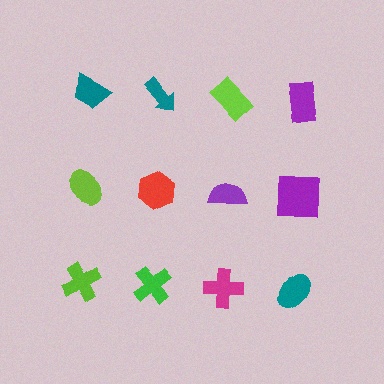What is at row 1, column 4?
A purple rectangle.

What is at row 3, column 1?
A lime cross.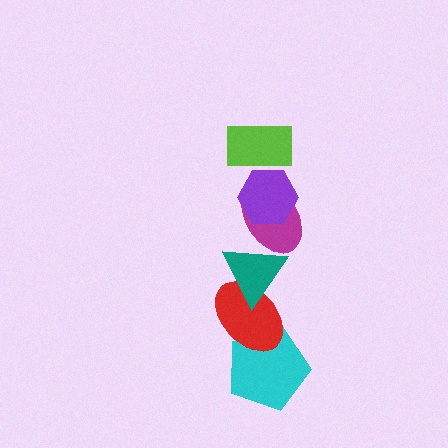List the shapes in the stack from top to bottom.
From top to bottom: the lime rectangle, the purple hexagon, the magenta ellipse, the teal triangle, the red ellipse, the cyan pentagon.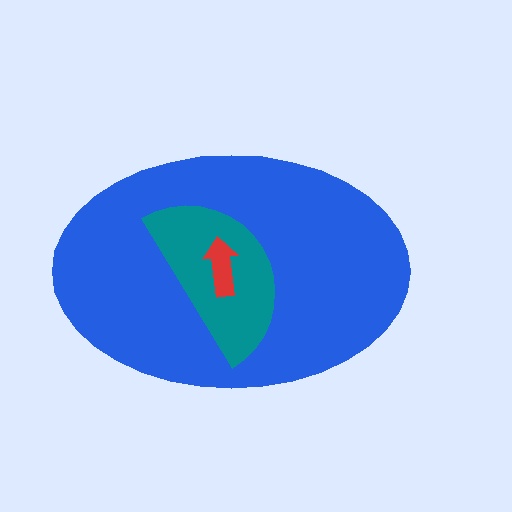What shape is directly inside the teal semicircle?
The red arrow.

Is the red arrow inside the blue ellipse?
Yes.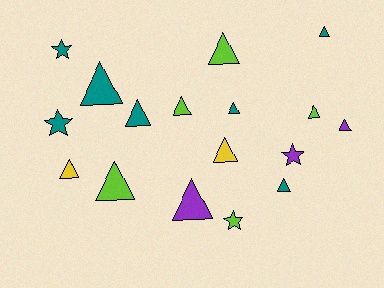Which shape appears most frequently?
Triangle, with 13 objects.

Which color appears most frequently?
Teal, with 7 objects.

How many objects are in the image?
There are 17 objects.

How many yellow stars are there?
There are no yellow stars.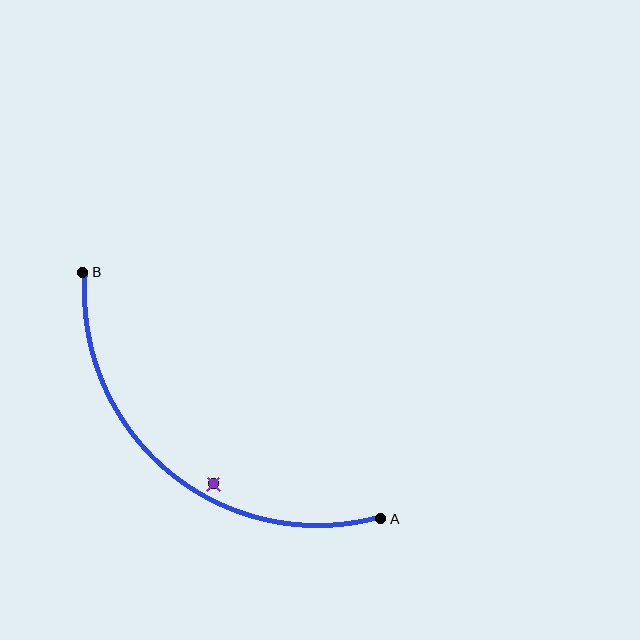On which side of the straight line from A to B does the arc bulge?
The arc bulges below and to the left of the straight line connecting A and B.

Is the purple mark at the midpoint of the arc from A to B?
No — the purple mark does not lie on the arc at all. It sits slightly inside the curve.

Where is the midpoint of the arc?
The arc midpoint is the point on the curve farthest from the straight line joining A and B. It sits below and to the left of that line.